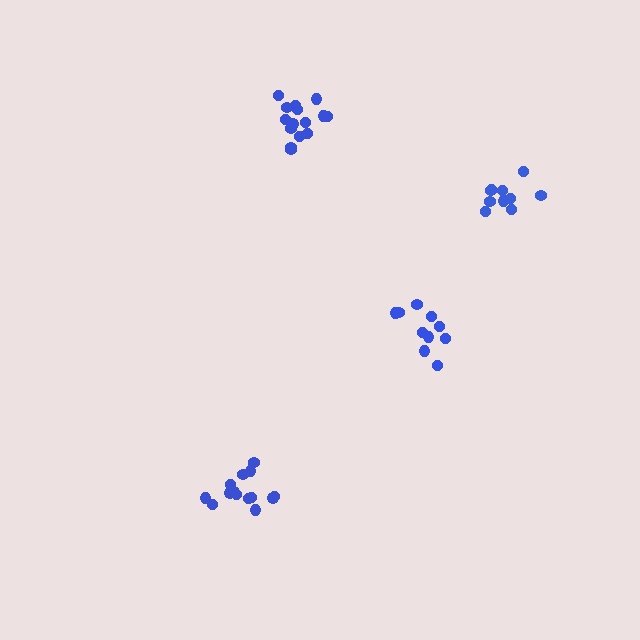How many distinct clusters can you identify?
There are 4 distinct clusters.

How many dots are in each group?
Group 1: 14 dots, Group 2: 11 dots, Group 3: 10 dots, Group 4: 15 dots (50 total).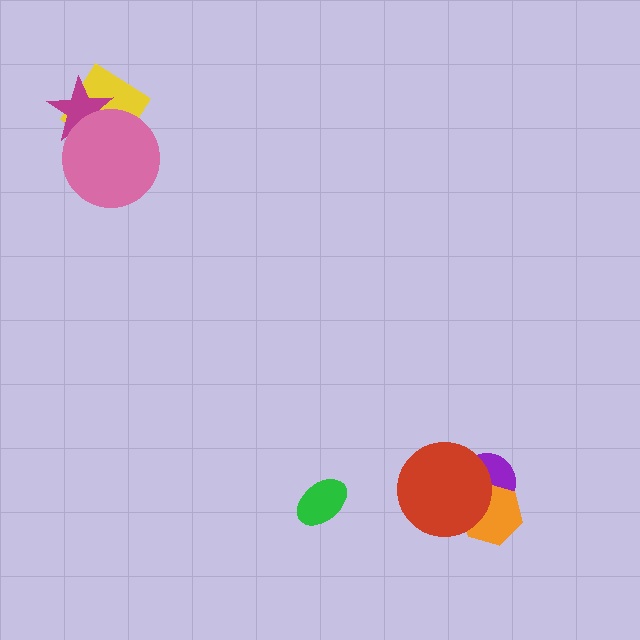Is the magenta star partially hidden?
Yes, it is partially covered by another shape.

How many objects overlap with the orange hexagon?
2 objects overlap with the orange hexagon.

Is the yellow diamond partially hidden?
Yes, it is partially covered by another shape.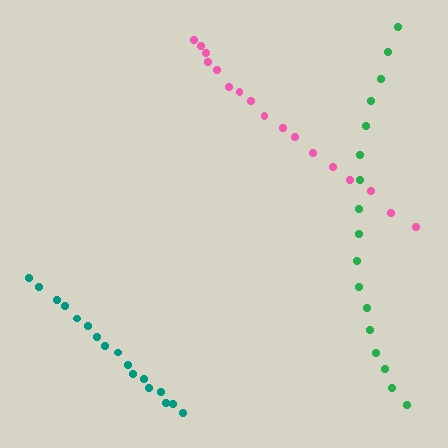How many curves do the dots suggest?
There are 3 distinct paths.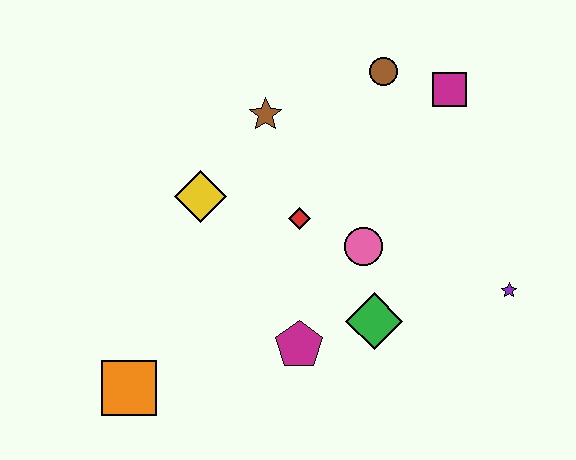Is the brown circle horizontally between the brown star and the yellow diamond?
No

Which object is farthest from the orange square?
The magenta square is farthest from the orange square.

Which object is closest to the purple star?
The green diamond is closest to the purple star.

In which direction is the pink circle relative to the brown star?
The pink circle is below the brown star.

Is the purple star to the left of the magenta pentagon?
No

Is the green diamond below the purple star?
Yes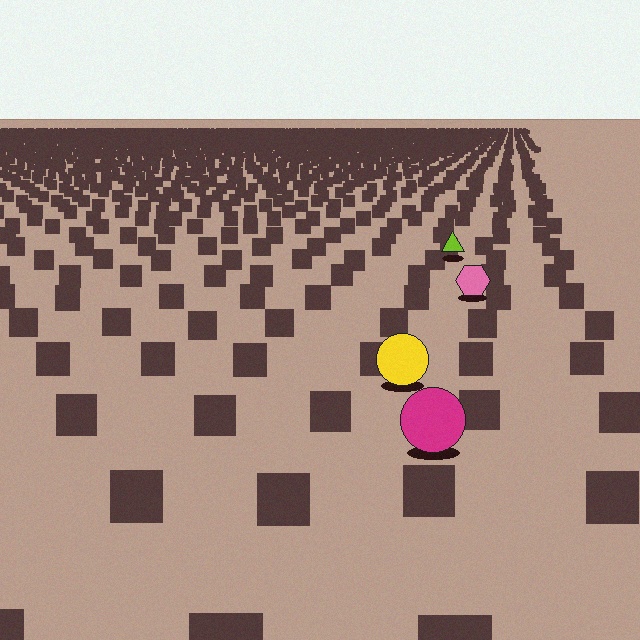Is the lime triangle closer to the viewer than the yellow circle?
No. The yellow circle is closer — you can tell from the texture gradient: the ground texture is coarser near it.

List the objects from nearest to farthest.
From nearest to farthest: the magenta circle, the yellow circle, the pink hexagon, the lime triangle.